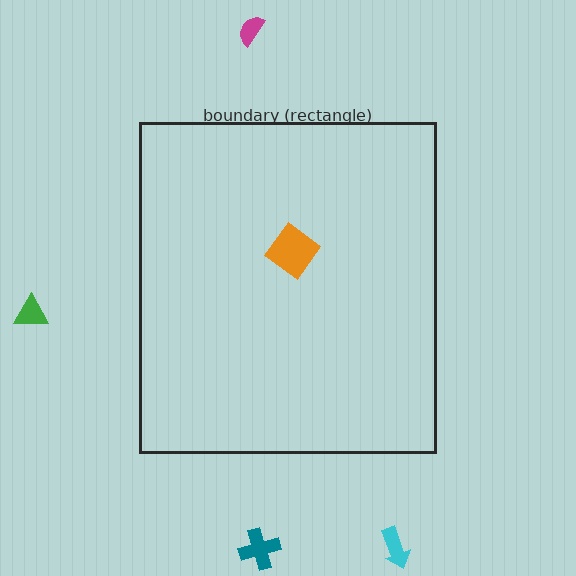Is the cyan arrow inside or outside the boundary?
Outside.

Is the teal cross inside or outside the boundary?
Outside.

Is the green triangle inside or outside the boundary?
Outside.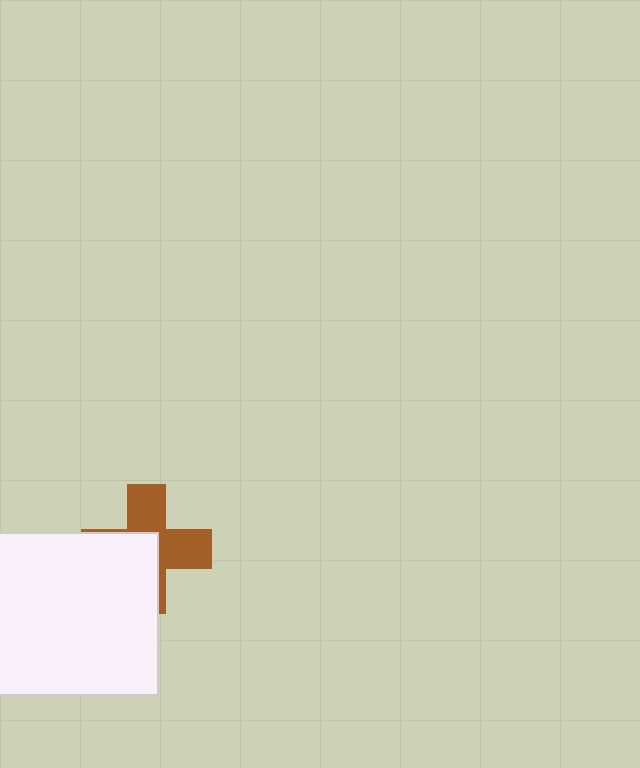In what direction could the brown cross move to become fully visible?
The brown cross could move toward the upper-right. That would shift it out from behind the white square entirely.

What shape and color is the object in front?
The object in front is a white square.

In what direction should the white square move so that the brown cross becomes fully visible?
The white square should move toward the lower-left. That is the shortest direction to clear the overlap and leave the brown cross fully visible.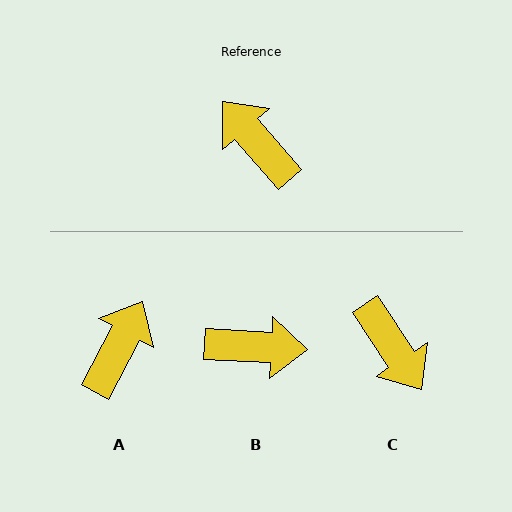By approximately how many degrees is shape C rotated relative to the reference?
Approximately 172 degrees counter-clockwise.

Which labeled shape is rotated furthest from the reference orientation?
C, about 172 degrees away.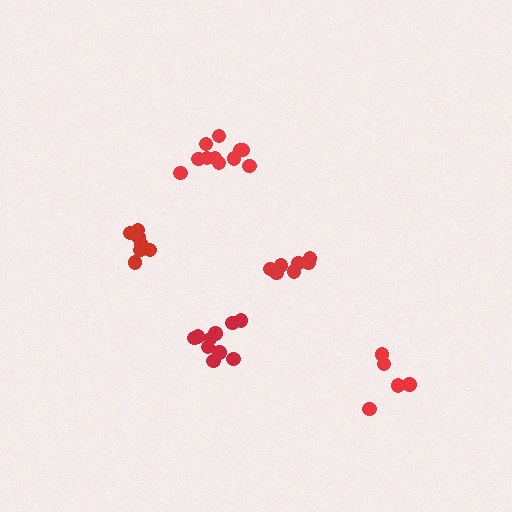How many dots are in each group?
Group 1: 11 dots, Group 2: 7 dots, Group 3: 7 dots, Group 4: 5 dots, Group 5: 10 dots (40 total).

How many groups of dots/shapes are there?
There are 5 groups.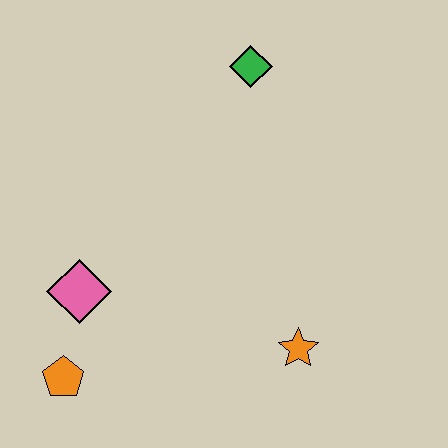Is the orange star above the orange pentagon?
Yes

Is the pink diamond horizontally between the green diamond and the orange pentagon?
Yes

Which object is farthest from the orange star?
The green diamond is farthest from the orange star.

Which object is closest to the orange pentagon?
The pink diamond is closest to the orange pentagon.